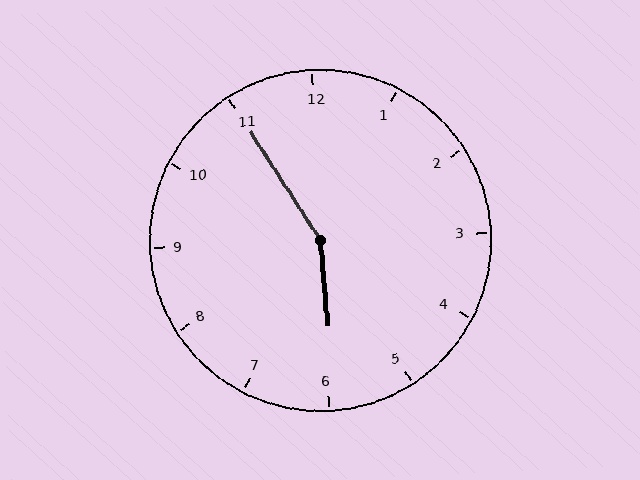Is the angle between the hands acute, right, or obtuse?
It is obtuse.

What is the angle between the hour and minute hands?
Approximately 152 degrees.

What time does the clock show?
5:55.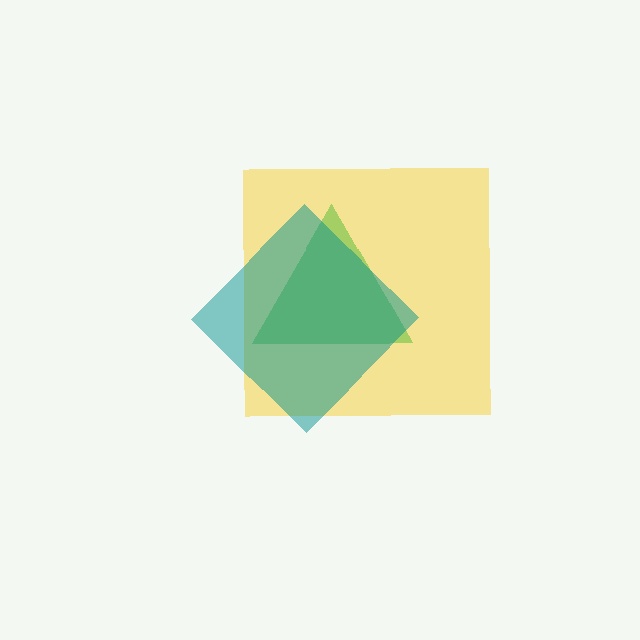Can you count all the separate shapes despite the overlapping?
Yes, there are 3 separate shapes.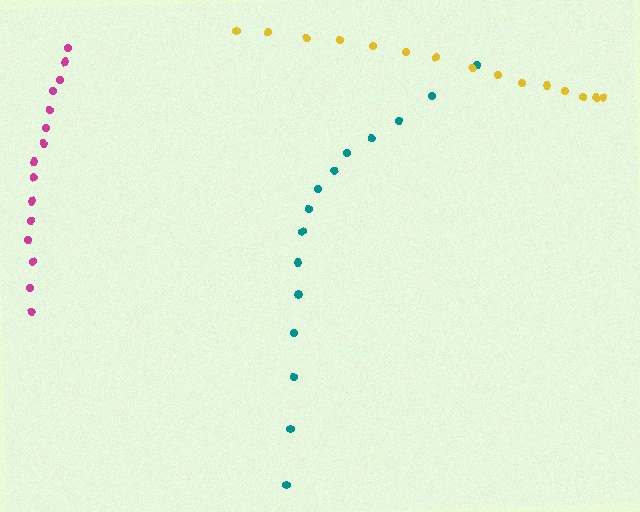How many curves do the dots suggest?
There are 3 distinct paths.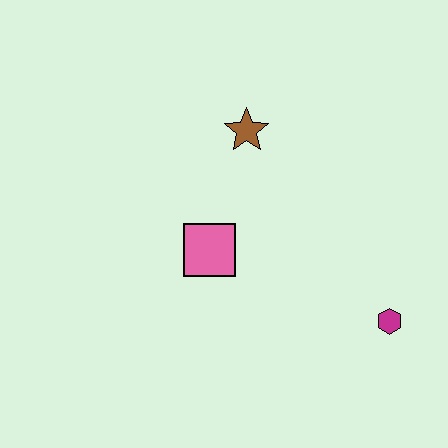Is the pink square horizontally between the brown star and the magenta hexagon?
No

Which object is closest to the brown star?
The pink square is closest to the brown star.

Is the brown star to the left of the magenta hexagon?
Yes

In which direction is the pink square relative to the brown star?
The pink square is below the brown star.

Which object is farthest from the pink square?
The magenta hexagon is farthest from the pink square.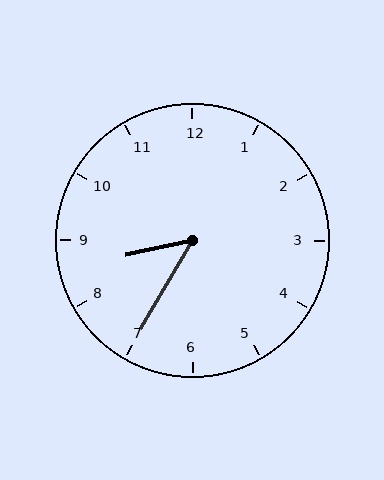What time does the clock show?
8:35.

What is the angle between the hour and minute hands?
Approximately 48 degrees.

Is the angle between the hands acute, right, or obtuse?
It is acute.